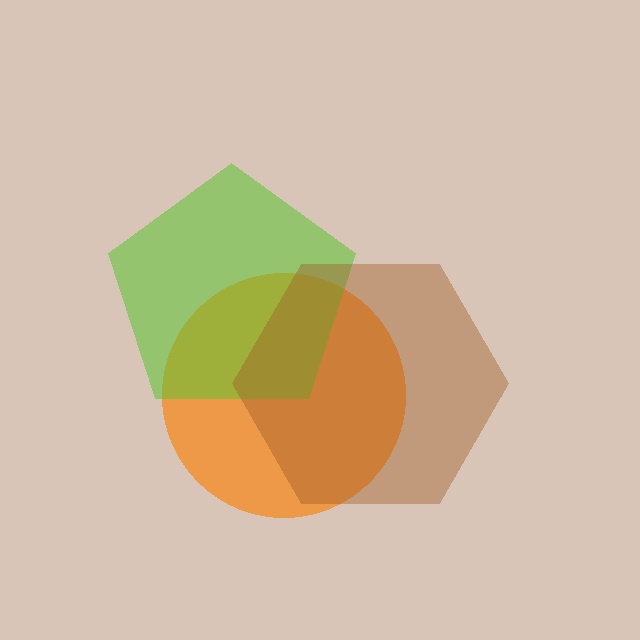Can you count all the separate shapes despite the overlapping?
Yes, there are 3 separate shapes.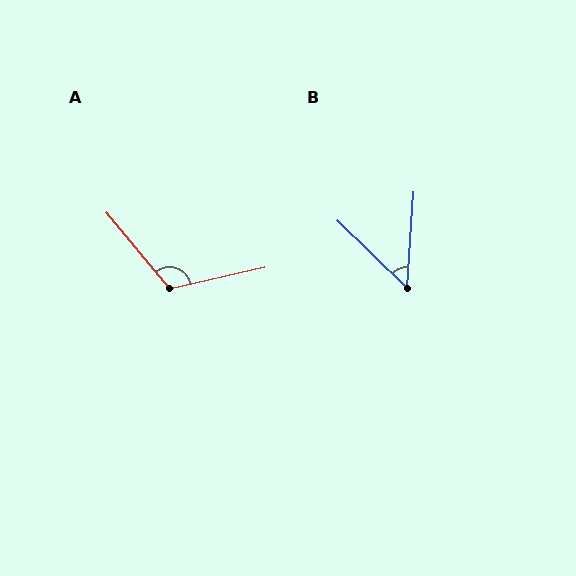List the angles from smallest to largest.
B (50°), A (117°).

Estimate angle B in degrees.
Approximately 50 degrees.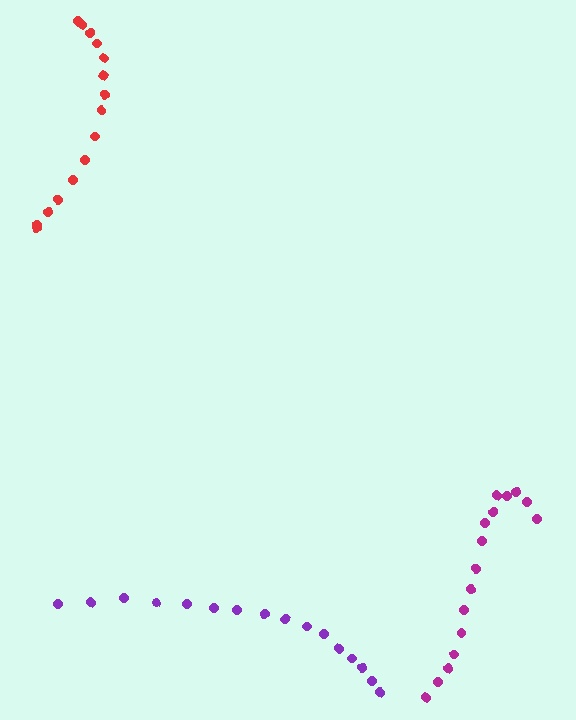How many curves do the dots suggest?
There are 3 distinct paths.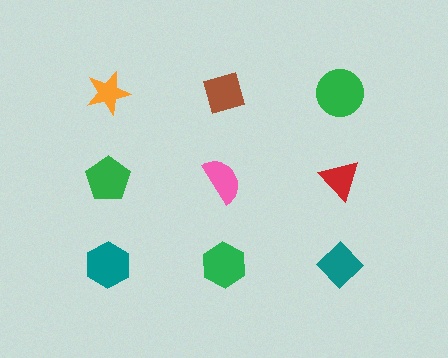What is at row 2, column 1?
A green pentagon.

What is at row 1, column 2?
A brown diamond.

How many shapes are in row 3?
3 shapes.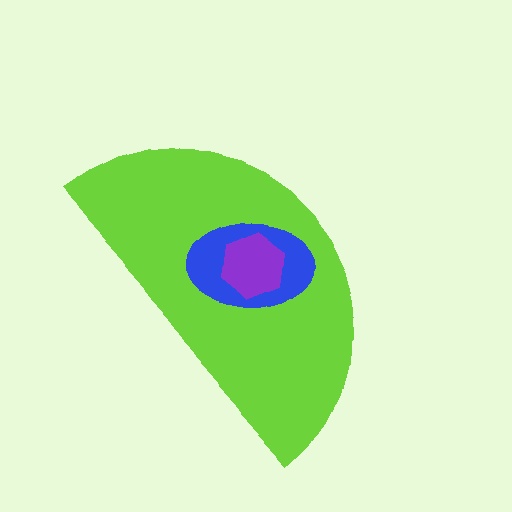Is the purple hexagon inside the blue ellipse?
Yes.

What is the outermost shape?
The lime semicircle.